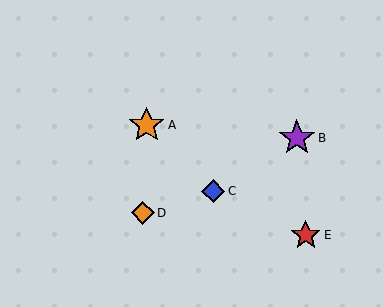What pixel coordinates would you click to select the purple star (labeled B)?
Click at (297, 138) to select the purple star B.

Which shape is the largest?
The purple star (labeled B) is the largest.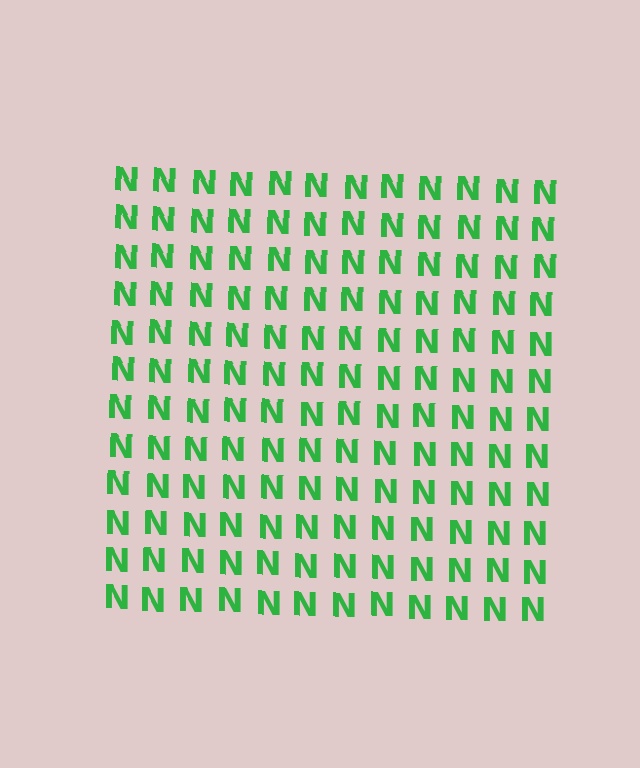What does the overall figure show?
The overall figure shows a square.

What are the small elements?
The small elements are letter N's.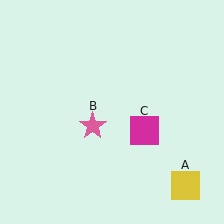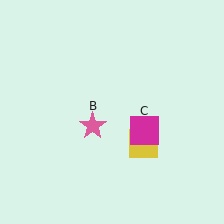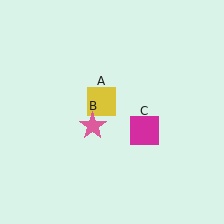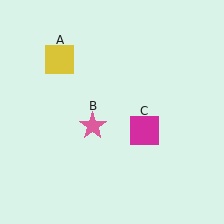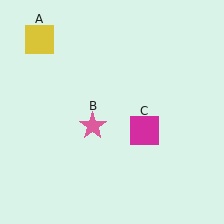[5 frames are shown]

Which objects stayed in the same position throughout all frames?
Pink star (object B) and magenta square (object C) remained stationary.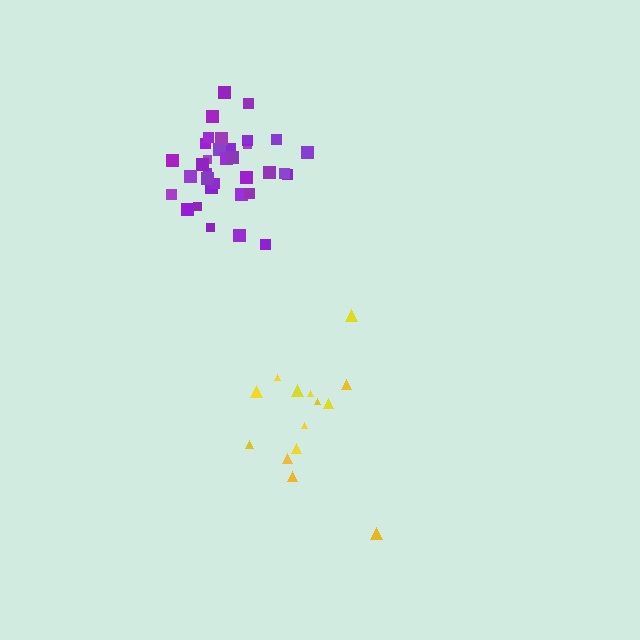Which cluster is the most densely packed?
Purple.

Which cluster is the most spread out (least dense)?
Yellow.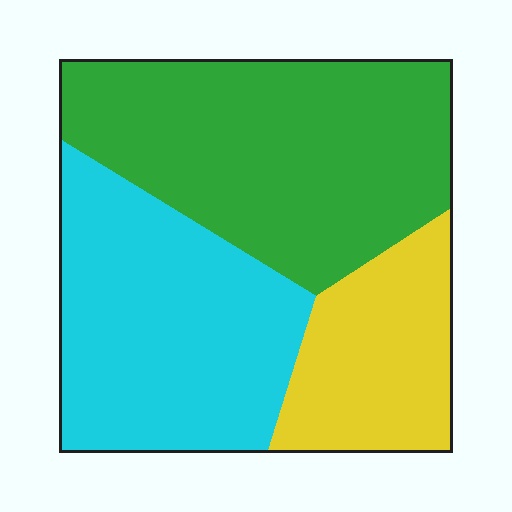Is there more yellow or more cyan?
Cyan.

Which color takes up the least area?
Yellow, at roughly 20%.